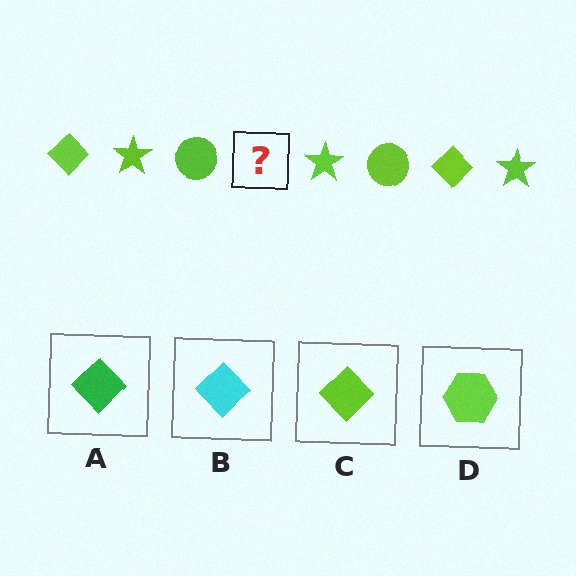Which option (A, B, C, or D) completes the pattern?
C.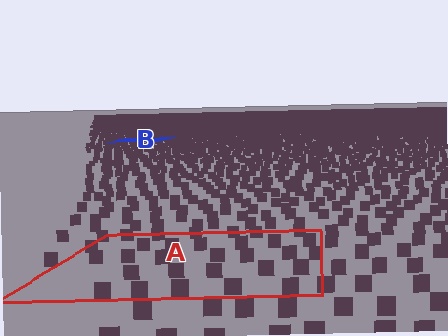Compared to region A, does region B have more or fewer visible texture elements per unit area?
Region B has more texture elements per unit area — they are packed more densely because it is farther away.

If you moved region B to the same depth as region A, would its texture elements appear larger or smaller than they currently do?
They would appear larger. At a closer depth, the same texture elements are projected at a bigger on-screen size.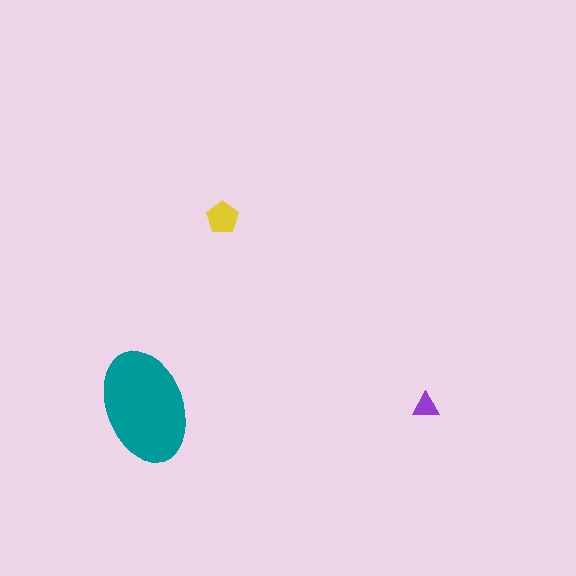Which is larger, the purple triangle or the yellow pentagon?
The yellow pentagon.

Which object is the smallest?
The purple triangle.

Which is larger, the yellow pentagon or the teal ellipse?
The teal ellipse.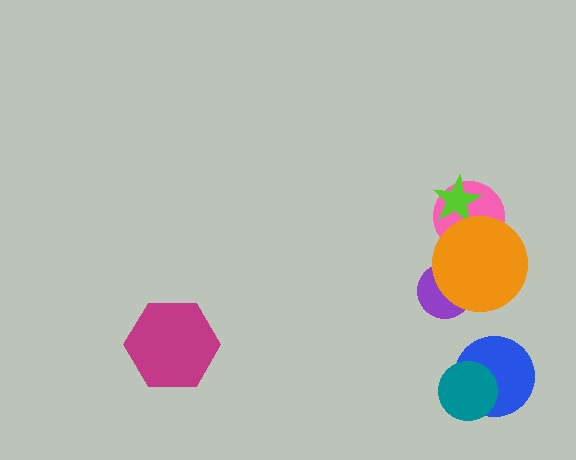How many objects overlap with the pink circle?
2 objects overlap with the pink circle.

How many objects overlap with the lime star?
1 object overlaps with the lime star.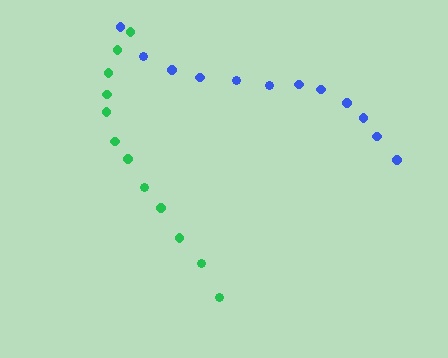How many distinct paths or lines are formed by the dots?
There are 2 distinct paths.